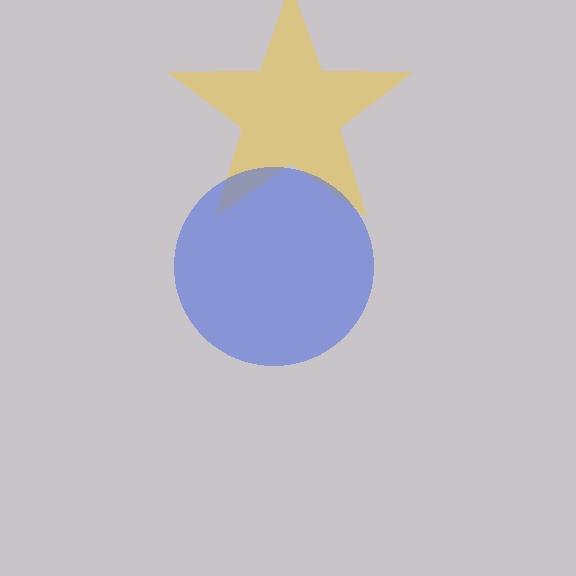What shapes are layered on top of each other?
The layered shapes are: a yellow star, a blue circle.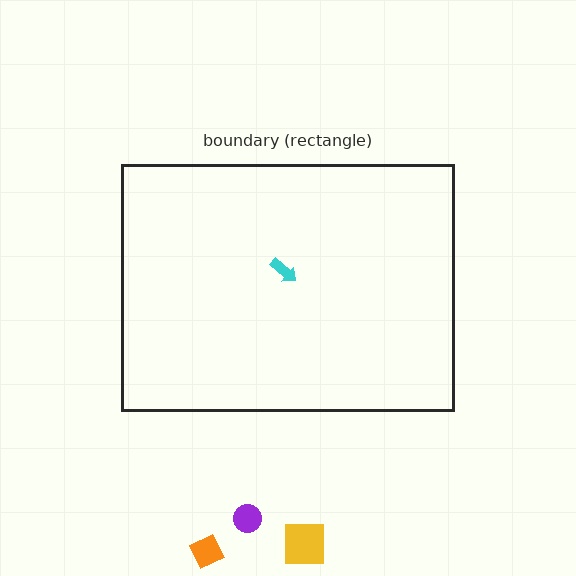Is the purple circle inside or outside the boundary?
Outside.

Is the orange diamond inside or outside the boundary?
Outside.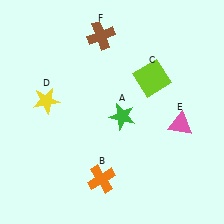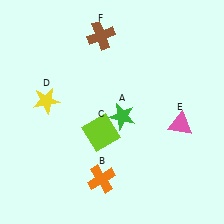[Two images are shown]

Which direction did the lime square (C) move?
The lime square (C) moved down.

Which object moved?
The lime square (C) moved down.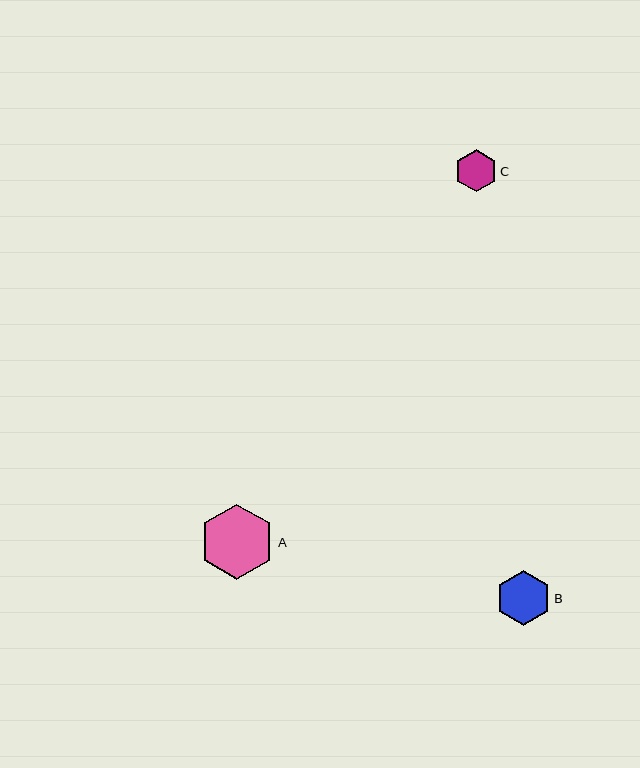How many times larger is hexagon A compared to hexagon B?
Hexagon A is approximately 1.4 times the size of hexagon B.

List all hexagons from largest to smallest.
From largest to smallest: A, B, C.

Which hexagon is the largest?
Hexagon A is the largest with a size of approximately 76 pixels.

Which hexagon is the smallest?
Hexagon C is the smallest with a size of approximately 42 pixels.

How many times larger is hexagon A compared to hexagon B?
Hexagon A is approximately 1.4 times the size of hexagon B.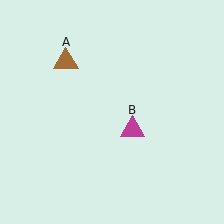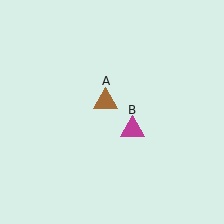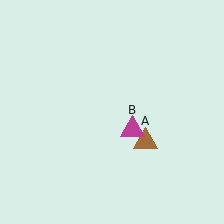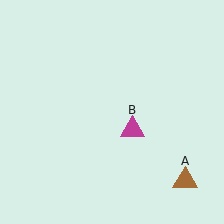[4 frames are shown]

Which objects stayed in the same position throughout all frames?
Magenta triangle (object B) remained stationary.